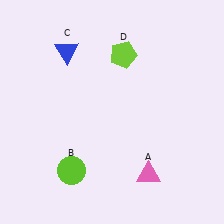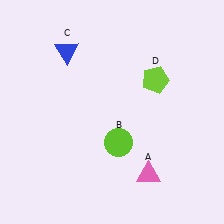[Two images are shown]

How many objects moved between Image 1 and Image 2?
2 objects moved between the two images.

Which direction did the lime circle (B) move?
The lime circle (B) moved right.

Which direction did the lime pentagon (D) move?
The lime pentagon (D) moved right.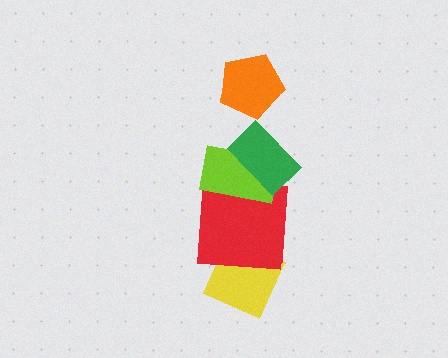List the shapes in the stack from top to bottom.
From top to bottom: the orange pentagon, the green rectangle, the lime rectangle, the red square, the yellow diamond.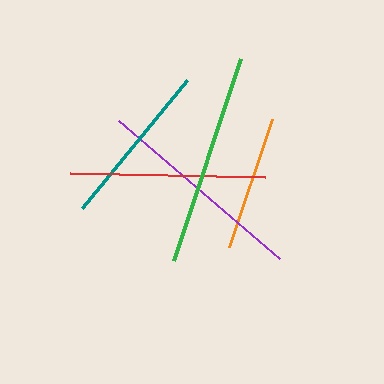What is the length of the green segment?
The green segment is approximately 213 pixels long.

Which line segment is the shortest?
The orange line is the shortest at approximately 135 pixels.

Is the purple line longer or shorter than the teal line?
The purple line is longer than the teal line.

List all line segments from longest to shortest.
From longest to shortest: green, purple, red, teal, orange.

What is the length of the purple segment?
The purple segment is approximately 211 pixels long.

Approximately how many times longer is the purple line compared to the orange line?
The purple line is approximately 1.6 times the length of the orange line.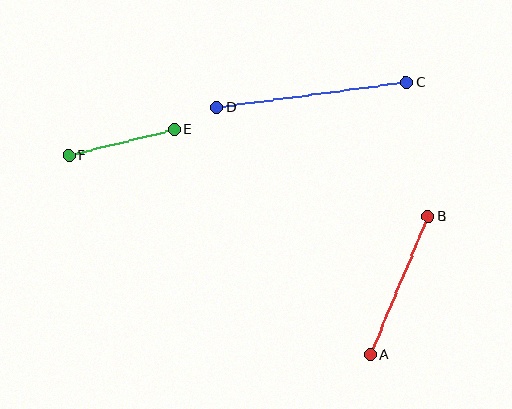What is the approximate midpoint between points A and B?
The midpoint is at approximately (399, 286) pixels.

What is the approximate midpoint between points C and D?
The midpoint is at approximately (312, 95) pixels.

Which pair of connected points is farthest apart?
Points C and D are farthest apart.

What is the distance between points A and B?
The distance is approximately 149 pixels.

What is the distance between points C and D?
The distance is approximately 191 pixels.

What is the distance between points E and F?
The distance is approximately 108 pixels.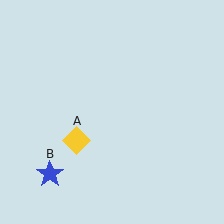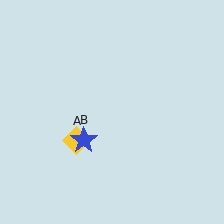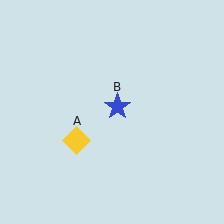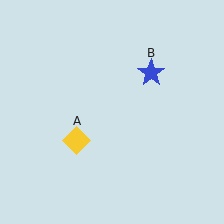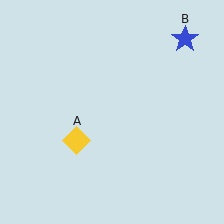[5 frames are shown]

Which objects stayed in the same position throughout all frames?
Yellow diamond (object A) remained stationary.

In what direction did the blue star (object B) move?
The blue star (object B) moved up and to the right.